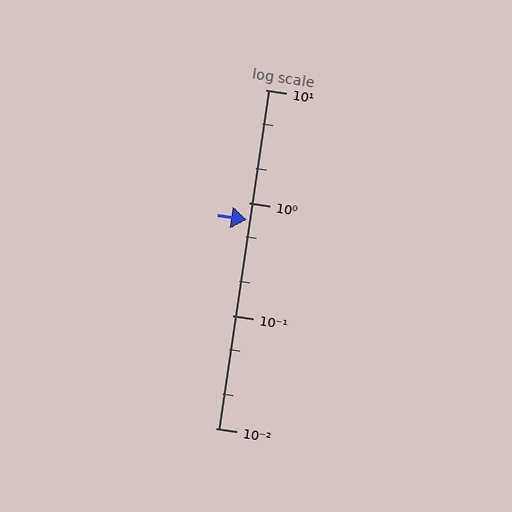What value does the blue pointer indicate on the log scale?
The pointer indicates approximately 0.7.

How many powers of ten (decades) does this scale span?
The scale spans 3 decades, from 0.01 to 10.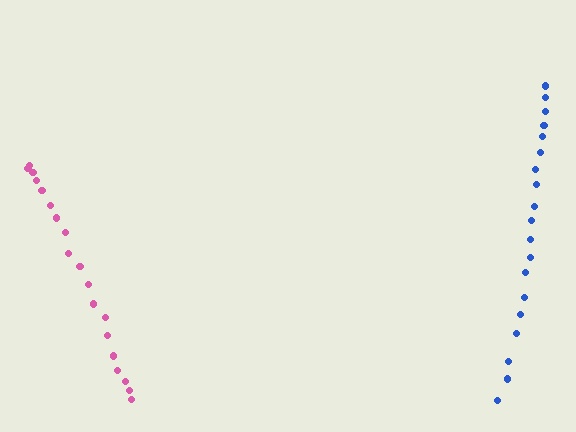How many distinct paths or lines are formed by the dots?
There are 2 distinct paths.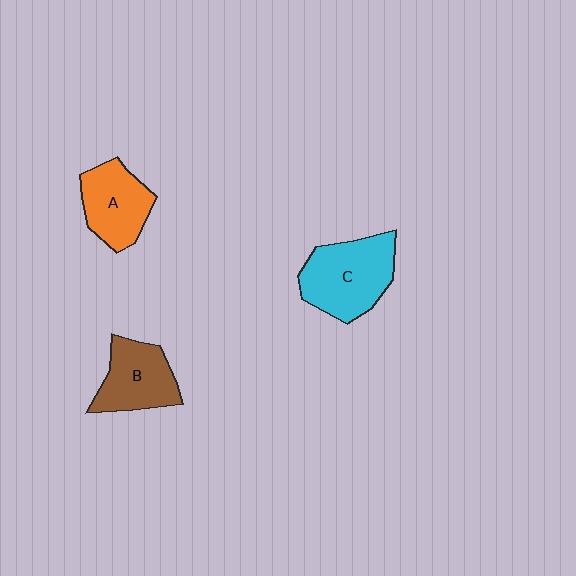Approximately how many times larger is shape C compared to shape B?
Approximately 1.3 times.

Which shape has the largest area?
Shape C (cyan).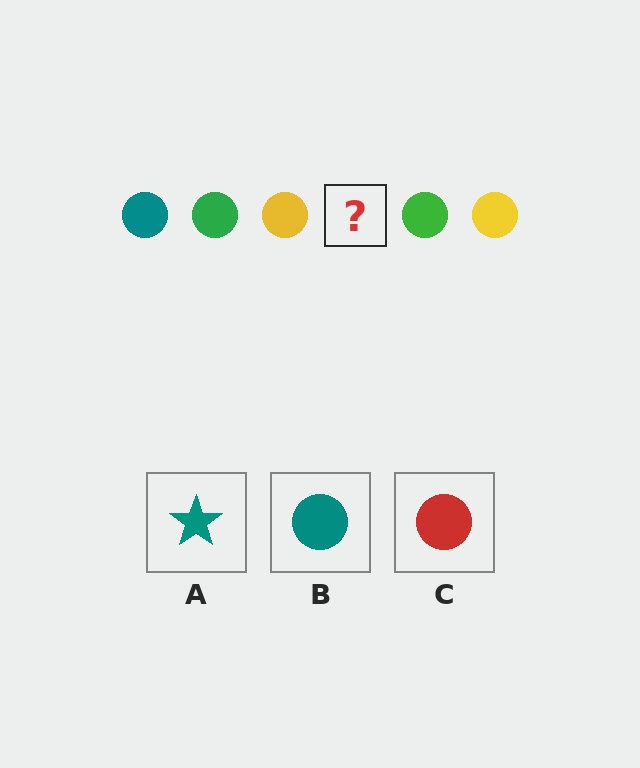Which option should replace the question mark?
Option B.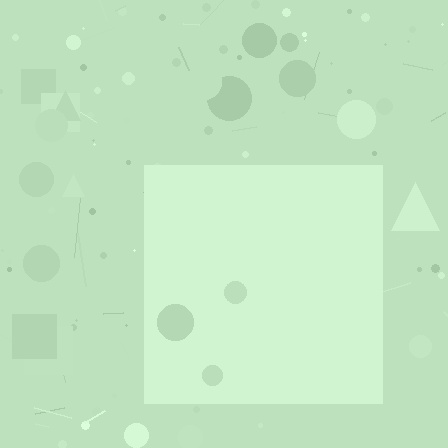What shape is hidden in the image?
A square is hidden in the image.